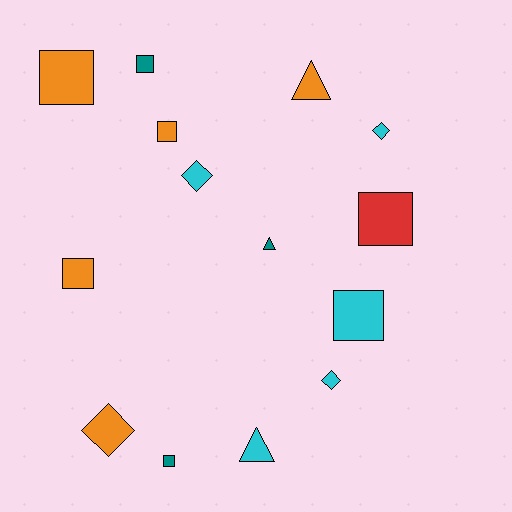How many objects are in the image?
There are 14 objects.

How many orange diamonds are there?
There is 1 orange diamond.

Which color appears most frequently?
Orange, with 5 objects.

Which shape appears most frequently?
Square, with 7 objects.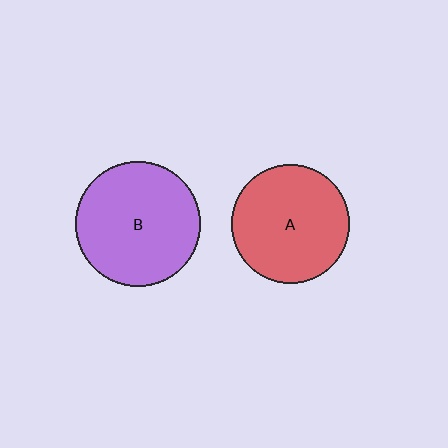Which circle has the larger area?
Circle B (purple).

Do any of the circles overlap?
No, none of the circles overlap.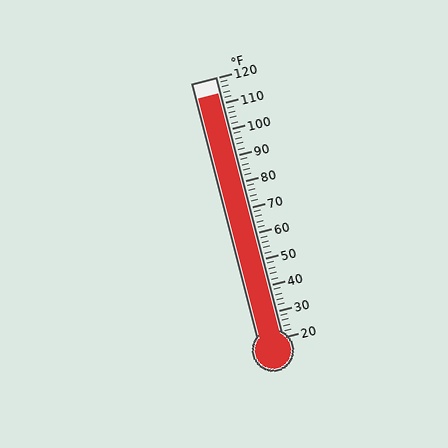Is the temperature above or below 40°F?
The temperature is above 40°F.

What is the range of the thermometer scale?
The thermometer scale ranges from 20°F to 120°F.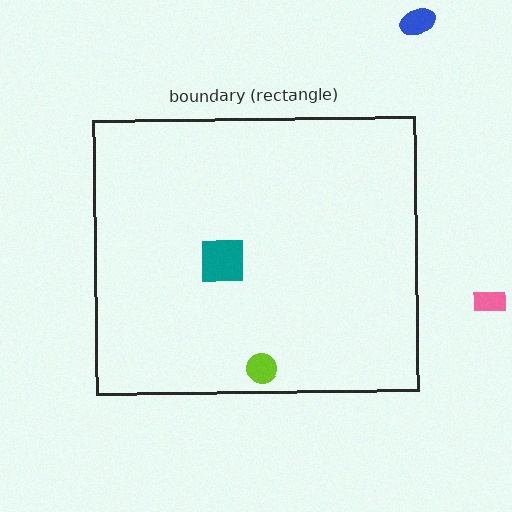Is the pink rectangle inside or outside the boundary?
Outside.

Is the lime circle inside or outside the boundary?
Inside.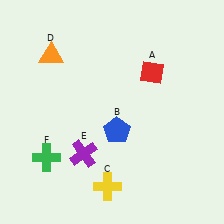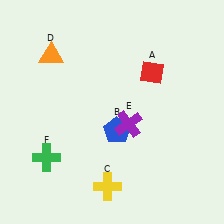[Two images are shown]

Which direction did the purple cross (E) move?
The purple cross (E) moved right.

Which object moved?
The purple cross (E) moved right.